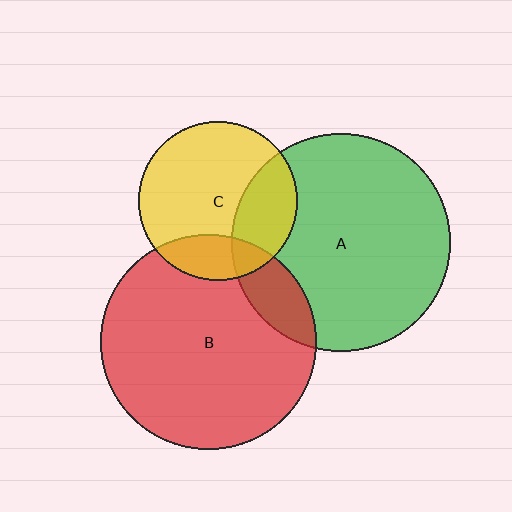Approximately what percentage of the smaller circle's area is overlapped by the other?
Approximately 15%.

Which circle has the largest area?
Circle A (green).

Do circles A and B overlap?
Yes.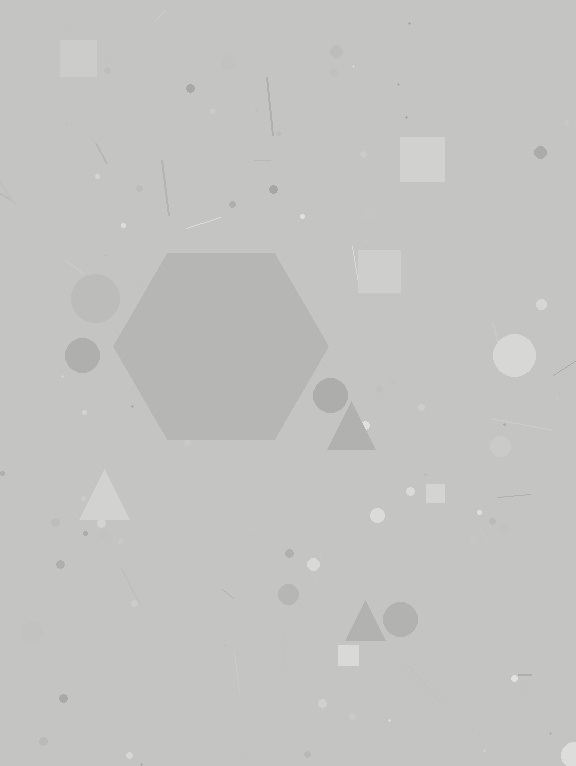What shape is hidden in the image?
A hexagon is hidden in the image.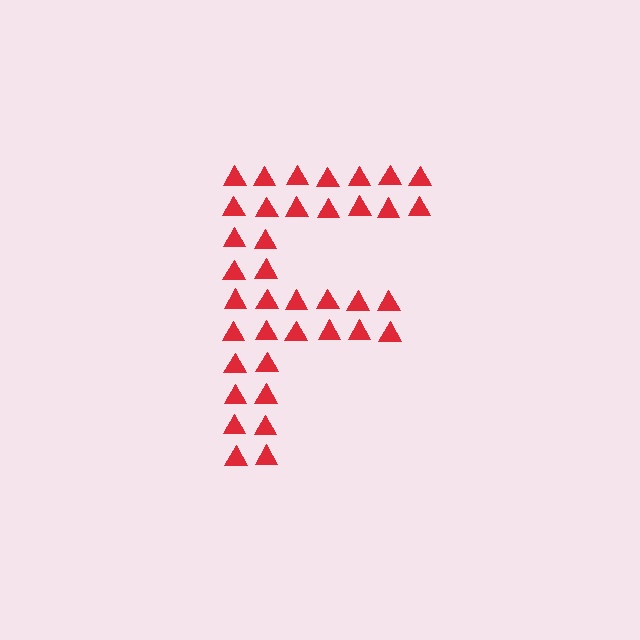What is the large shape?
The large shape is the letter F.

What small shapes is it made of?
It is made of small triangles.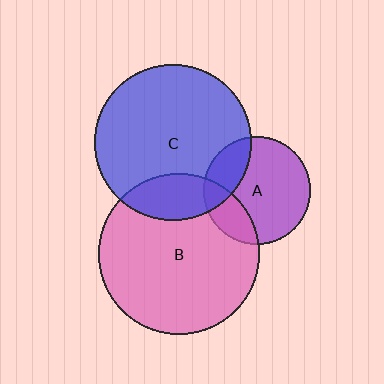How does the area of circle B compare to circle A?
Approximately 2.2 times.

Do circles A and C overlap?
Yes.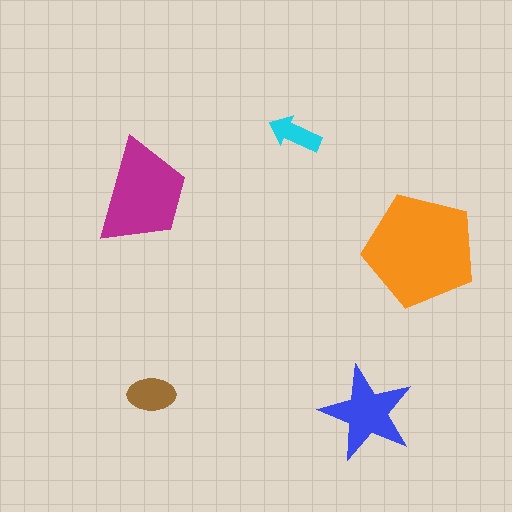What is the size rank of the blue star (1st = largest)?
3rd.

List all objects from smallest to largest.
The cyan arrow, the brown ellipse, the blue star, the magenta trapezoid, the orange pentagon.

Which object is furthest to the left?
The magenta trapezoid is leftmost.